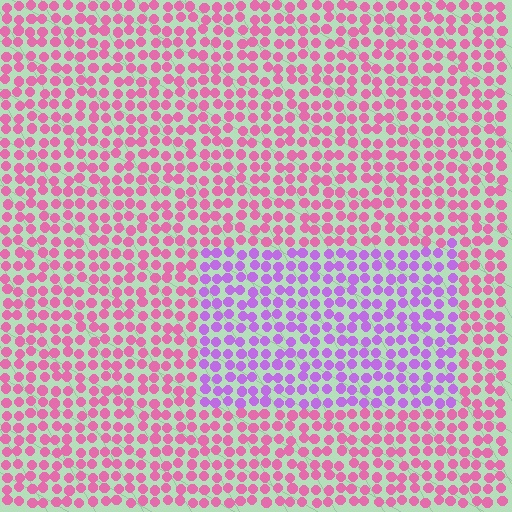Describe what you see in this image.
The image is filled with small pink elements in a uniform arrangement. A rectangle-shaped region is visible where the elements are tinted to a slightly different hue, forming a subtle color boundary.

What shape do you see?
I see a rectangle.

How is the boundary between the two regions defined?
The boundary is defined purely by a slight shift in hue (about 46 degrees). Spacing, size, and orientation are identical on both sides.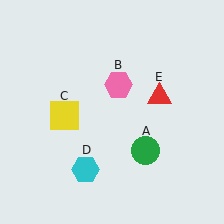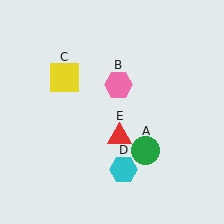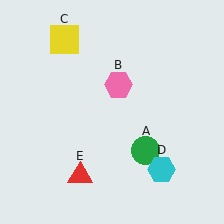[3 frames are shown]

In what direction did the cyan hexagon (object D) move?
The cyan hexagon (object D) moved right.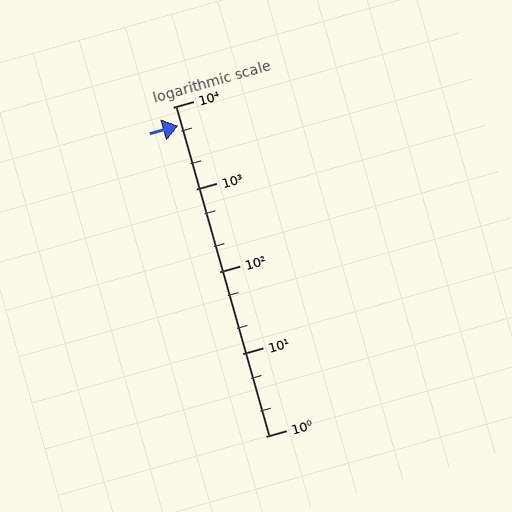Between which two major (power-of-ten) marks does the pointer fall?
The pointer is between 1000 and 10000.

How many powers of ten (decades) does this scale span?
The scale spans 4 decades, from 1 to 10000.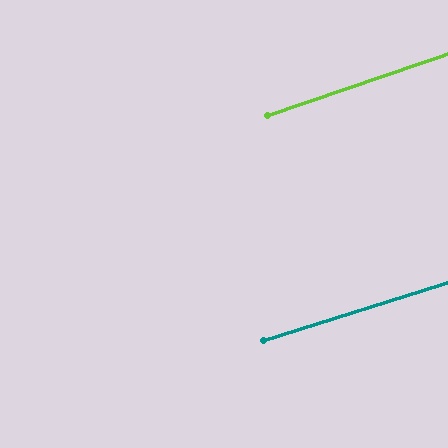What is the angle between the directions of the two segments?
Approximately 2 degrees.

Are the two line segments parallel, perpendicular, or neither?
Parallel — their directions differ by only 1.5°.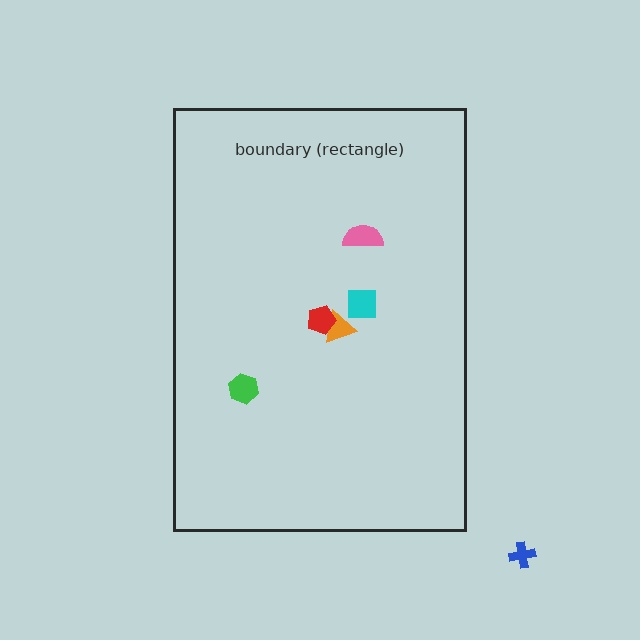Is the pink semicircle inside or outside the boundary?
Inside.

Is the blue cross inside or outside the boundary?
Outside.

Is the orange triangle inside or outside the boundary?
Inside.